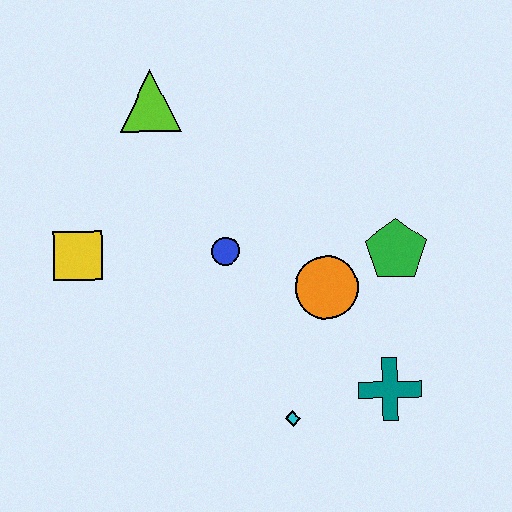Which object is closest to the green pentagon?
The orange circle is closest to the green pentagon.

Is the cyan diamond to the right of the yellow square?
Yes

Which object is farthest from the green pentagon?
The yellow square is farthest from the green pentagon.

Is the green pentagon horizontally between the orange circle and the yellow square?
No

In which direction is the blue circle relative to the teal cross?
The blue circle is to the left of the teal cross.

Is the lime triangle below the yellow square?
No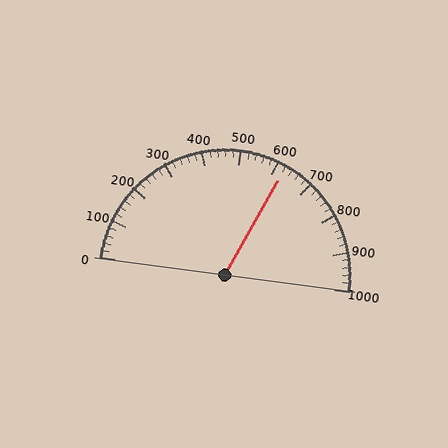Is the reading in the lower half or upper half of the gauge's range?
The reading is in the upper half of the range (0 to 1000).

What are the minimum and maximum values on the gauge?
The gauge ranges from 0 to 1000.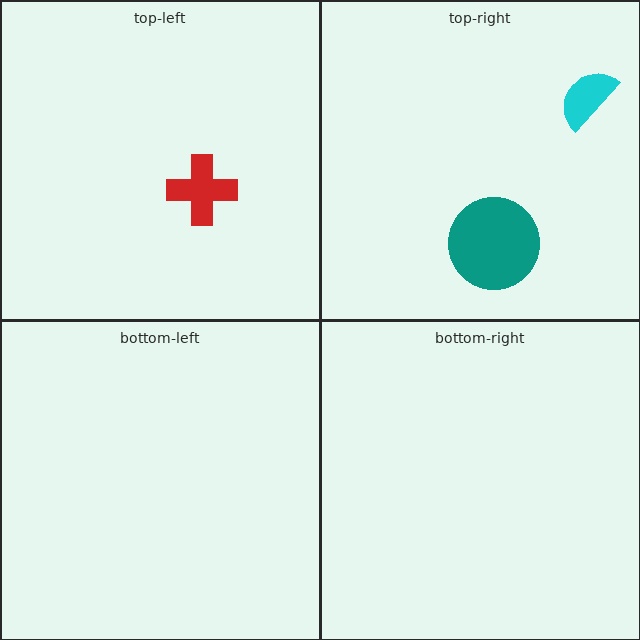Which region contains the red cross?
The top-left region.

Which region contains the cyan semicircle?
The top-right region.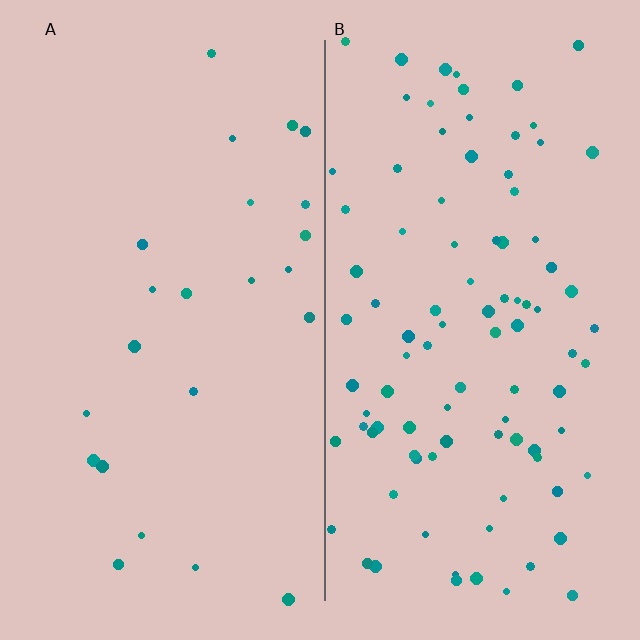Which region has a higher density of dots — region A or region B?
B (the right).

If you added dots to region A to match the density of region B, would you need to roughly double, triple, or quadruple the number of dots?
Approximately quadruple.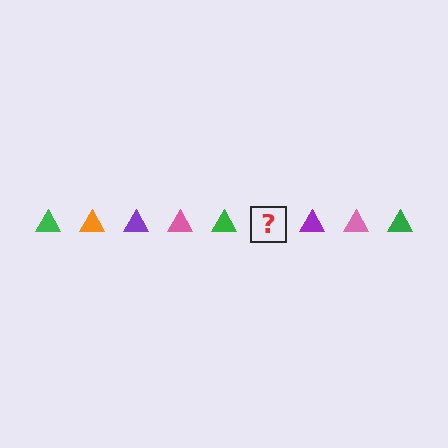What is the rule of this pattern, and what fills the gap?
The rule is that the pattern cycles through green, orange, purple, pink triangles. The gap should be filled with an orange triangle.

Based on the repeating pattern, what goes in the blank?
The blank should be an orange triangle.